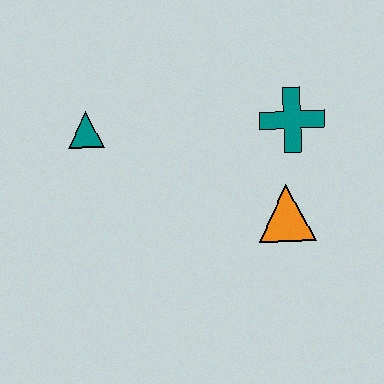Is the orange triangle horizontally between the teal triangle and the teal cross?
Yes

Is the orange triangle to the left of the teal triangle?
No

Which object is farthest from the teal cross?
The teal triangle is farthest from the teal cross.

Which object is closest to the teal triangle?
The teal cross is closest to the teal triangle.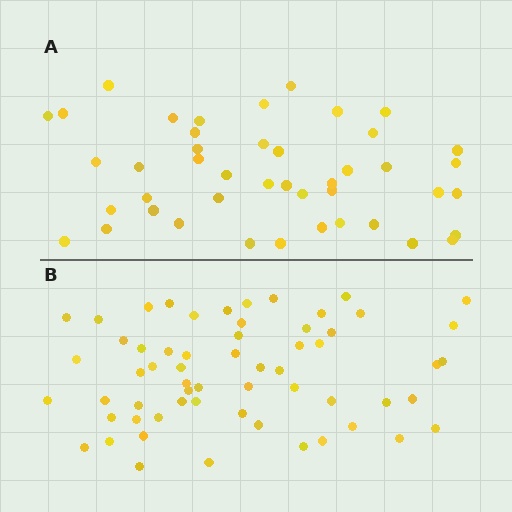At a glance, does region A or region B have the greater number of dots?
Region B (the bottom region) has more dots.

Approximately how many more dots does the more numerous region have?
Region B has approximately 15 more dots than region A.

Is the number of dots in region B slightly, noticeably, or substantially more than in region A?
Region B has noticeably more, but not dramatically so. The ratio is roughly 1.4 to 1.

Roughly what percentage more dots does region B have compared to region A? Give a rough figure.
About 35% more.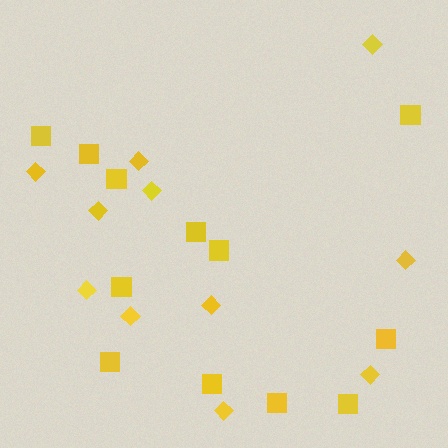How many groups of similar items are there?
There are 2 groups: one group of squares (12) and one group of diamonds (11).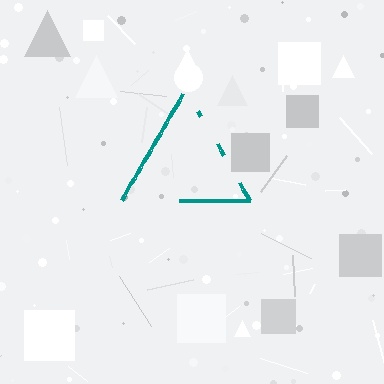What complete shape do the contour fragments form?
The contour fragments form a triangle.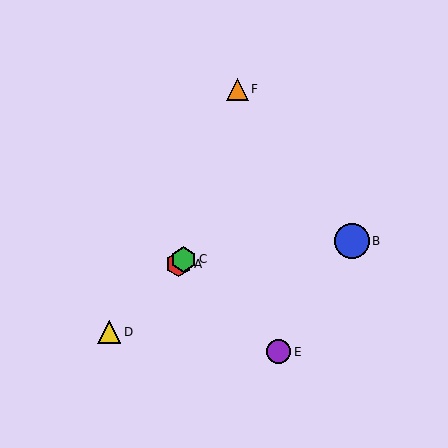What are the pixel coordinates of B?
Object B is at (352, 241).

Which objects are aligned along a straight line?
Objects A, C, D are aligned along a straight line.